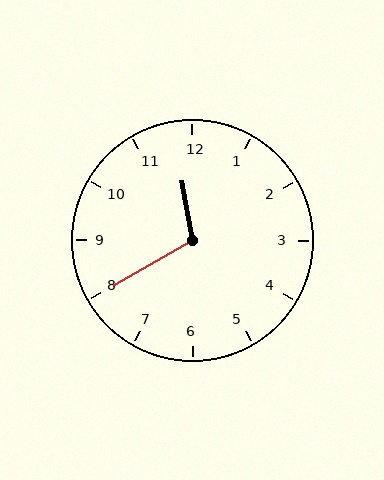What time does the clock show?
11:40.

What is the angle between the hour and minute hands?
Approximately 110 degrees.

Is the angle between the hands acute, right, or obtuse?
It is obtuse.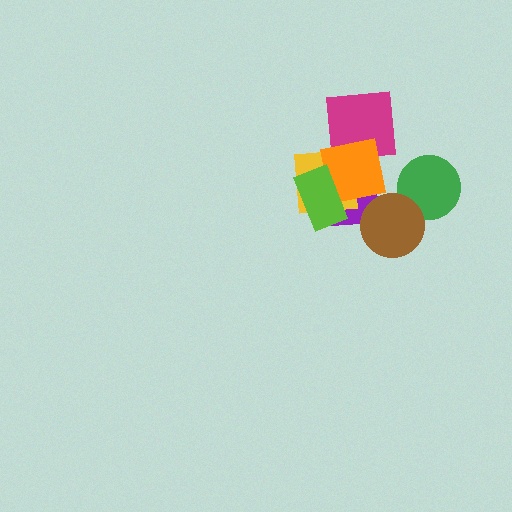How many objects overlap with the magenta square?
2 objects overlap with the magenta square.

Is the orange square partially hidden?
Yes, it is partially covered by another shape.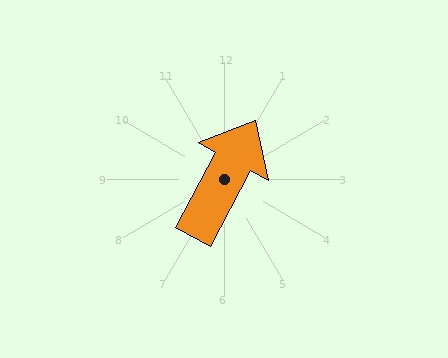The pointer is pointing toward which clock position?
Roughly 1 o'clock.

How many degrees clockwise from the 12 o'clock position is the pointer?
Approximately 28 degrees.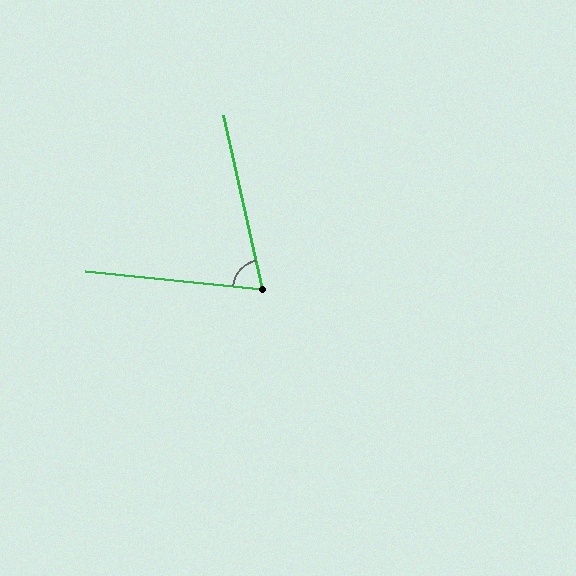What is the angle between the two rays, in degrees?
Approximately 72 degrees.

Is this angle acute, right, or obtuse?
It is acute.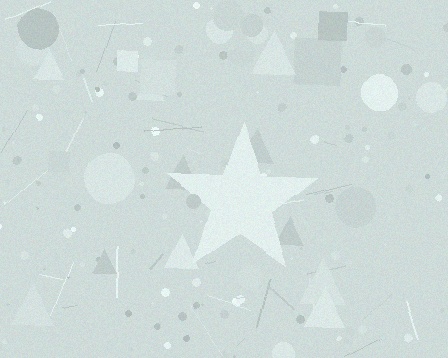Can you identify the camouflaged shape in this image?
The camouflaged shape is a star.